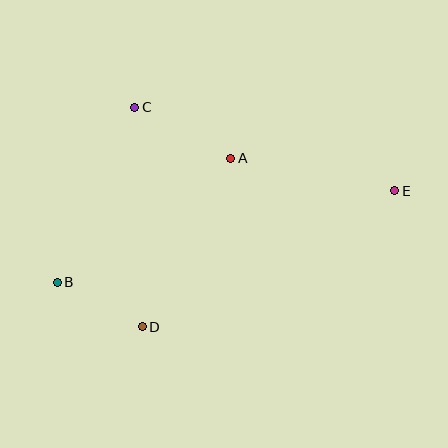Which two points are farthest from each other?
Points B and E are farthest from each other.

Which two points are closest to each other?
Points B and D are closest to each other.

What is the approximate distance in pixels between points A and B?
The distance between A and B is approximately 213 pixels.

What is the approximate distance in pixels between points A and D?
The distance between A and D is approximately 190 pixels.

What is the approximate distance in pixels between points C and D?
The distance between C and D is approximately 220 pixels.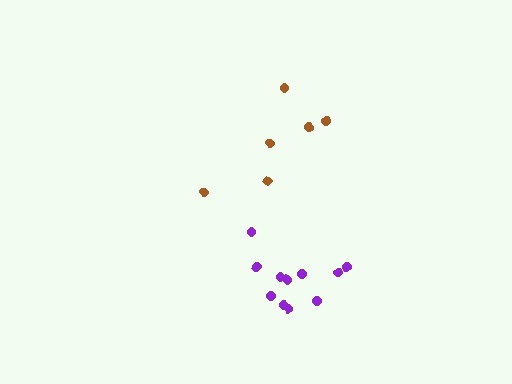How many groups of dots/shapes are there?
There are 2 groups.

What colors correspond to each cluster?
The clusters are colored: brown, purple.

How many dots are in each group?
Group 1: 6 dots, Group 2: 11 dots (17 total).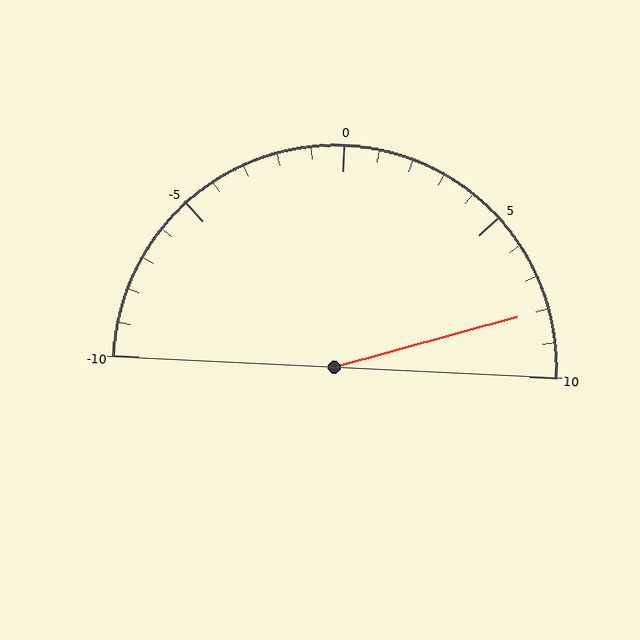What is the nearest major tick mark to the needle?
The nearest major tick mark is 10.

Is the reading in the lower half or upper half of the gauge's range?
The reading is in the upper half of the range (-10 to 10).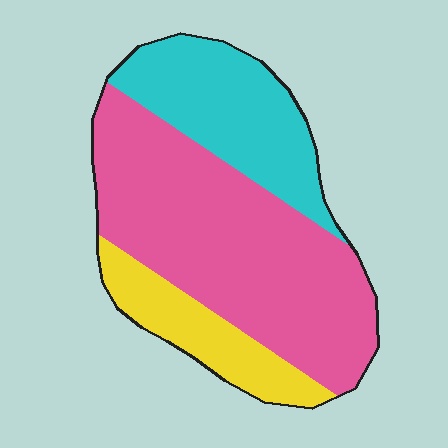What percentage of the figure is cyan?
Cyan takes up between a quarter and a half of the figure.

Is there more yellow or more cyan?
Cyan.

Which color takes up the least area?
Yellow, at roughly 15%.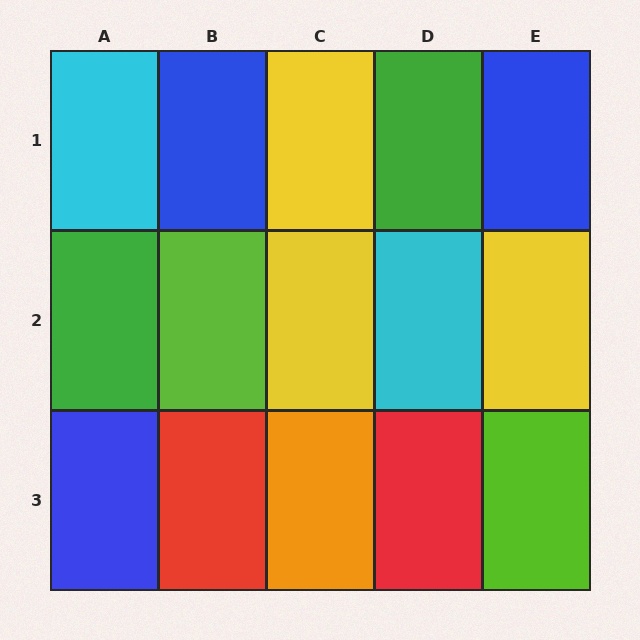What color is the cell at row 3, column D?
Red.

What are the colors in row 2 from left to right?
Green, lime, yellow, cyan, yellow.